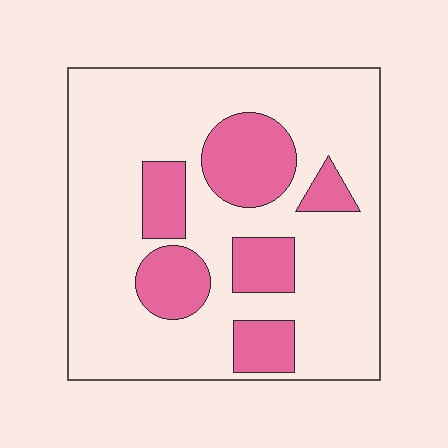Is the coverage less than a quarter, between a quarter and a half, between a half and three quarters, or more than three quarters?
Less than a quarter.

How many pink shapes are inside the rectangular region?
6.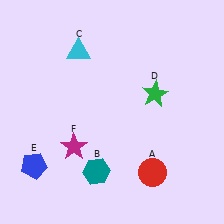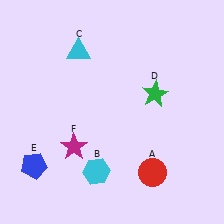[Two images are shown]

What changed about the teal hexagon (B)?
In Image 1, B is teal. In Image 2, it changed to cyan.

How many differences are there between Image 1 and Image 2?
There is 1 difference between the two images.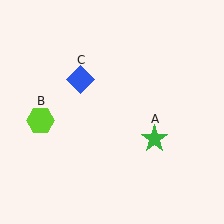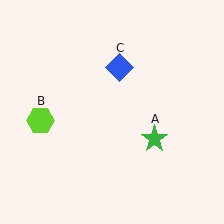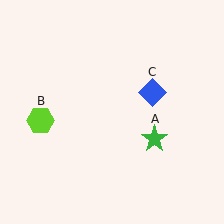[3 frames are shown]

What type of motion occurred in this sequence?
The blue diamond (object C) rotated clockwise around the center of the scene.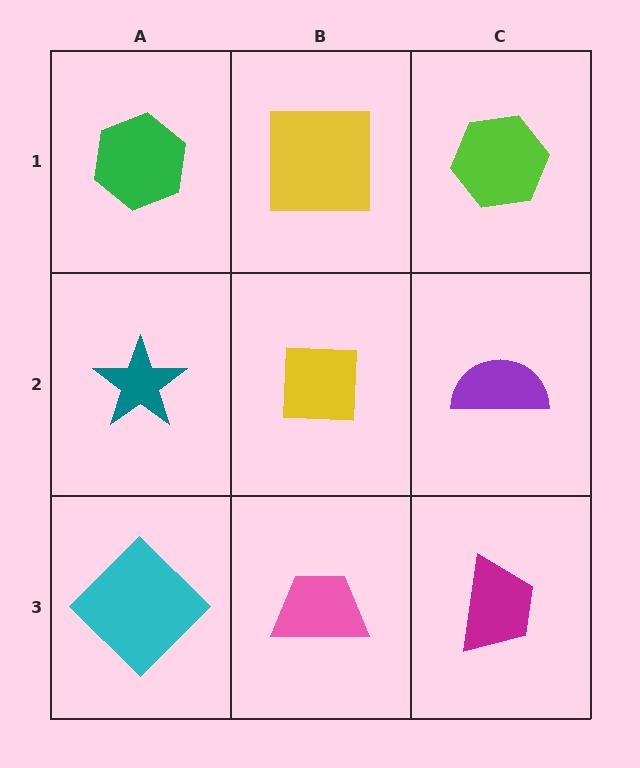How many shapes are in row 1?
3 shapes.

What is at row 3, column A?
A cyan diamond.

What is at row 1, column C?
A lime hexagon.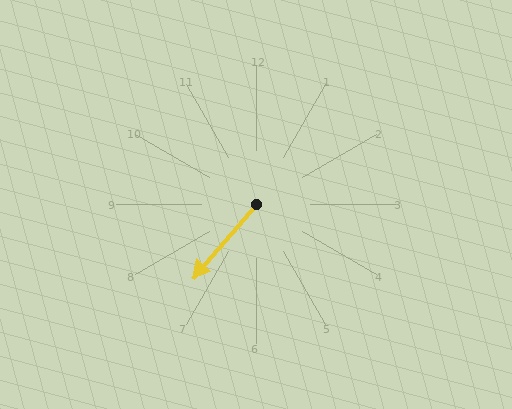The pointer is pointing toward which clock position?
Roughly 7 o'clock.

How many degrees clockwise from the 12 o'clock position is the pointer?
Approximately 221 degrees.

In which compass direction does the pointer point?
Southwest.